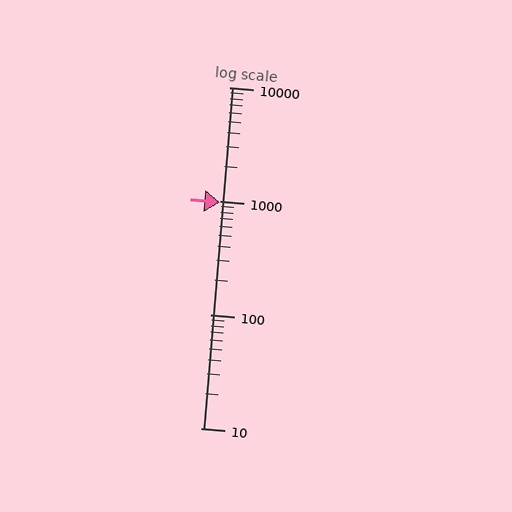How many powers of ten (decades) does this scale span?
The scale spans 3 decades, from 10 to 10000.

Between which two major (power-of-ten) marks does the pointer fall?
The pointer is between 100 and 1000.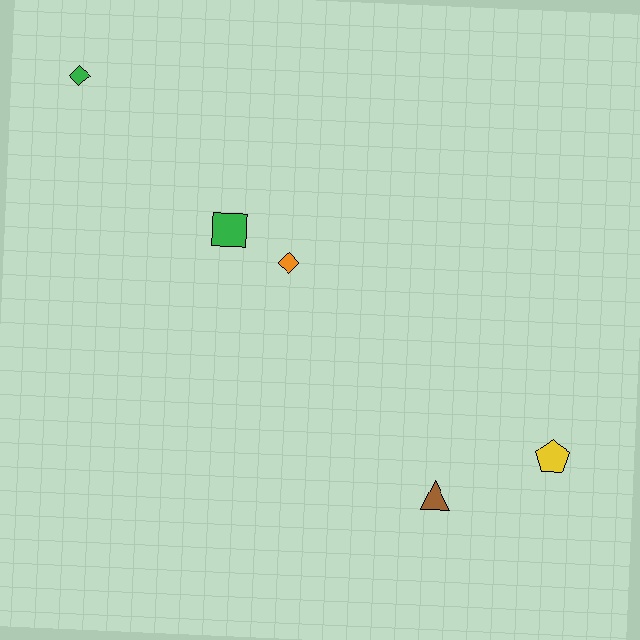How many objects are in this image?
There are 5 objects.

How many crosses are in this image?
There are no crosses.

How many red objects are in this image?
There are no red objects.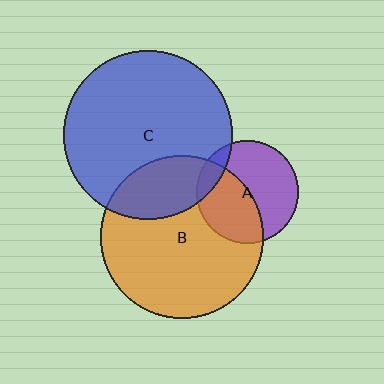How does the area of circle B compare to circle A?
Approximately 2.5 times.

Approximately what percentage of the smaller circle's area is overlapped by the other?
Approximately 25%.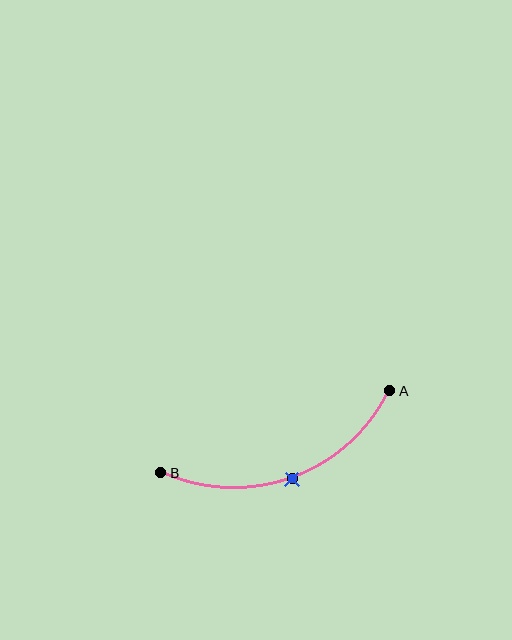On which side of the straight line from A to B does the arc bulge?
The arc bulges below the straight line connecting A and B.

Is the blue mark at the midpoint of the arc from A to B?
Yes. The blue mark lies on the arc at equal arc-length from both A and B — it is the arc midpoint.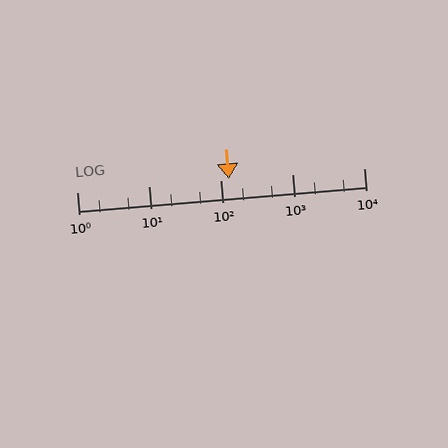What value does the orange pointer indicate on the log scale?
The pointer indicates approximately 130.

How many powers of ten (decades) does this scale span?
The scale spans 4 decades, from 1 to 10000.